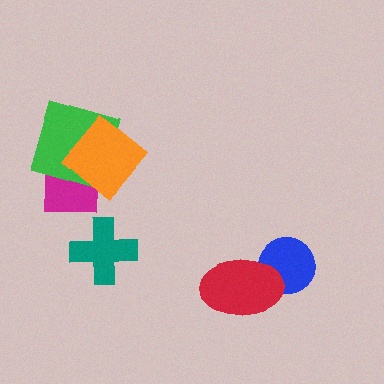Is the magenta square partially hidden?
Yes, it is partially covered by another shape.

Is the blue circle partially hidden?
Yes, it is partially covered by another shape.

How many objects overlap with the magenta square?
2 objects overlap with the magenta square.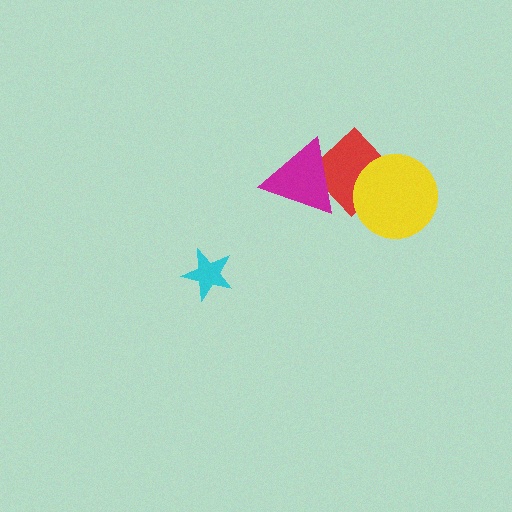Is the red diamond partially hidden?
Yes, it is partially covered by another shape.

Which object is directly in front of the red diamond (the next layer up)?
The yellow circle is directly in front of the red diamond.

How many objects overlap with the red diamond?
2 objects overlap with the red diamond.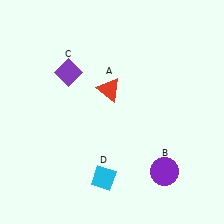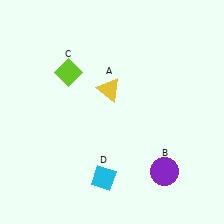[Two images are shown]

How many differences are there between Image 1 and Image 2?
There are 2 differences between the two images.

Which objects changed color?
A changed from red to yellow. C changed from purple to lime.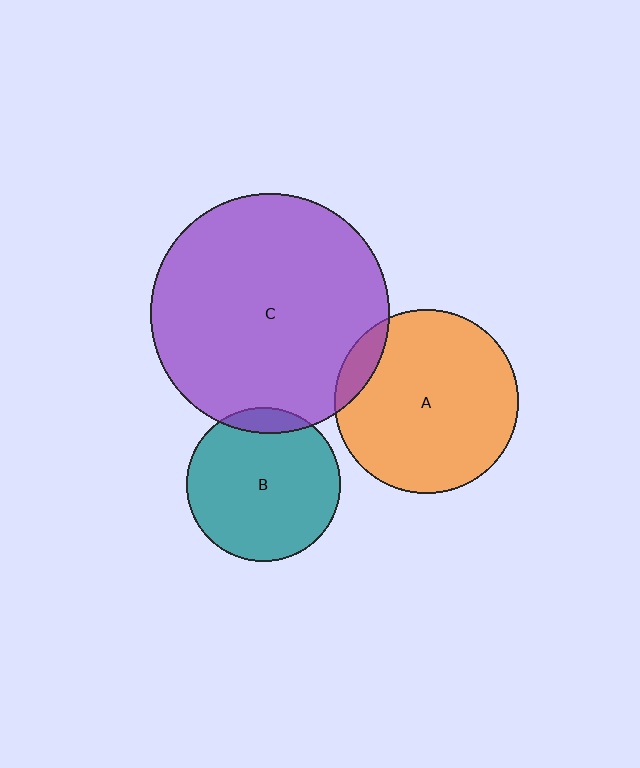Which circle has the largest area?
Circle C (purple).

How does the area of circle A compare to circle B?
Approximately 1.4 times.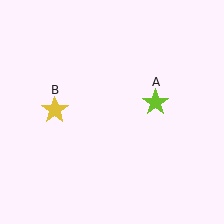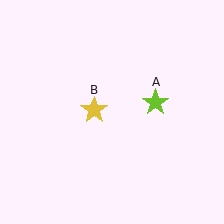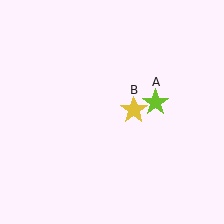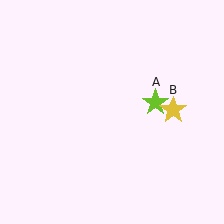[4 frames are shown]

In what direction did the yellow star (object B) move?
The yellow star (object B) moved right.